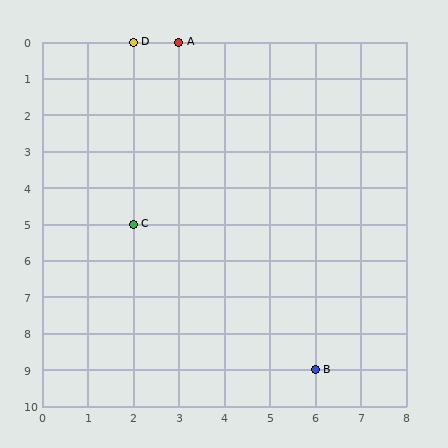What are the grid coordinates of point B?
Point B is at grid coordinates (6, 9).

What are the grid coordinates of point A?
Point A is at grid coordinates (3, 0).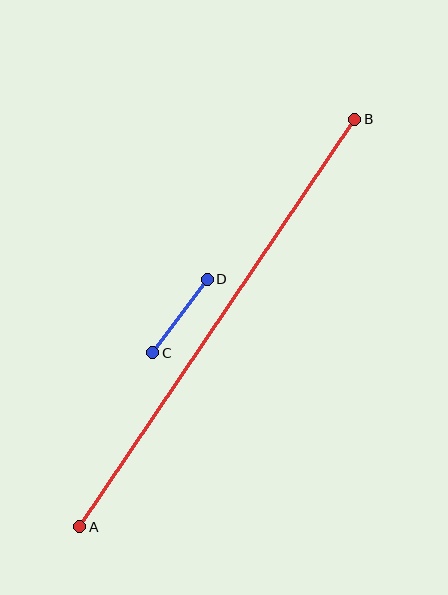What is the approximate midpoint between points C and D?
The midpoint is at approximately (180, 316) pixels.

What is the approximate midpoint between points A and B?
The midpoint is at approximately (217, 323) pixels.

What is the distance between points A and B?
The distance is approximately 492 pixels.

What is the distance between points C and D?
The distance is approximately 92 pixels.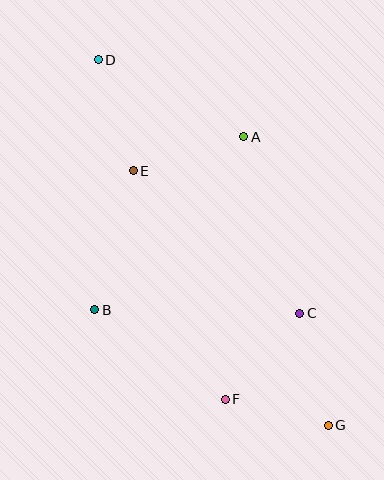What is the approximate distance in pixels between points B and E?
The distance between B and E is approximately 144 pixels.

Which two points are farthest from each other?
Points D and G are farthest from each other.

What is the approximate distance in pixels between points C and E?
The distance between C and E is approximately 219 pixels.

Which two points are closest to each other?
Points F and G are closest to each other.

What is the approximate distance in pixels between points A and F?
The distance between A and F is approximately 263 pixels.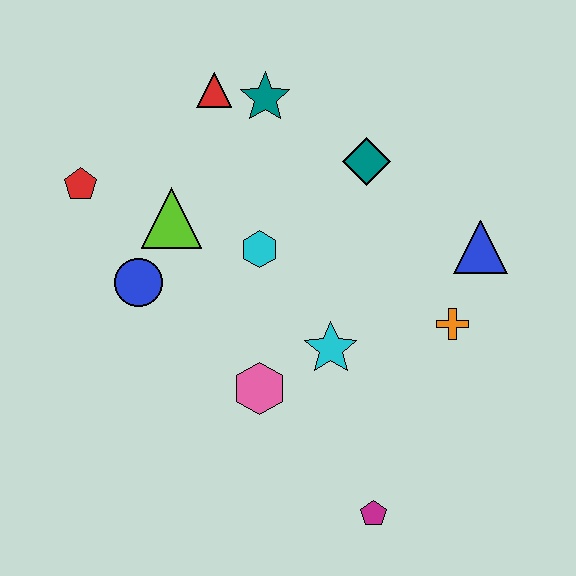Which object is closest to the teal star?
The red triangle is closest to the teal star.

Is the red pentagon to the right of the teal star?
No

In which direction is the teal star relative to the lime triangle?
The teal star is above the lime triangle.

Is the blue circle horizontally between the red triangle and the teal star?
No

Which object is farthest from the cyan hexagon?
The magenta pentagon is farthest from the cyan hexagon.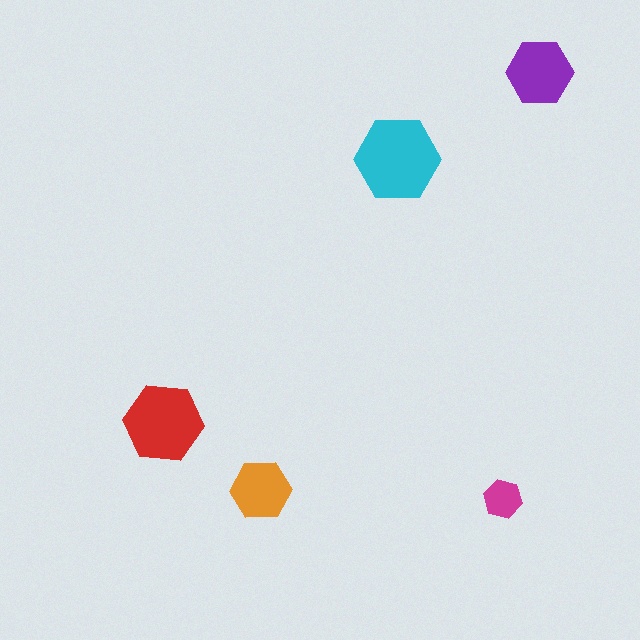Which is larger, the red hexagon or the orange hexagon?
The red one.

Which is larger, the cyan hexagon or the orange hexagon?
The cyan one.